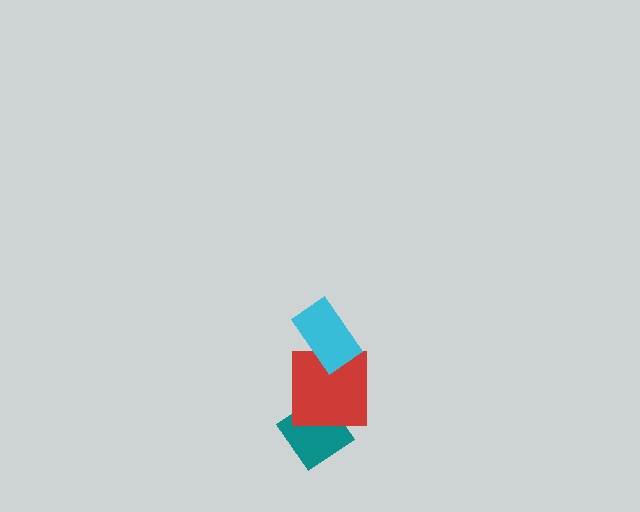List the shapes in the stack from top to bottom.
From top to bottom: the cyan rectangle, the red square, the teal diamond.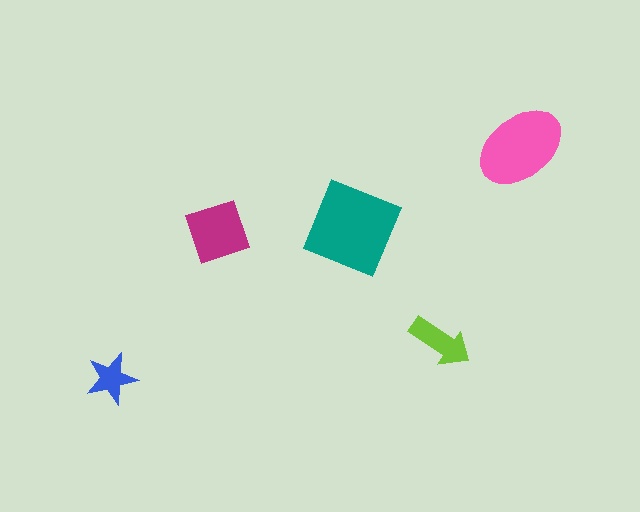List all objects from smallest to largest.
The blue star, the lime arrow, the magenta square, the pink ellipse, the teal diamond.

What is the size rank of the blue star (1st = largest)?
5th.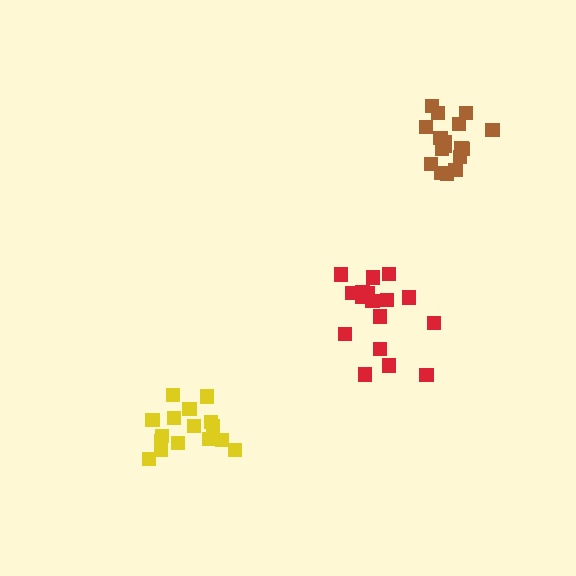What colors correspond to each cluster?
The clusters are colored: red, yellow, brown.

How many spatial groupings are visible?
There are 3 spatial groupings.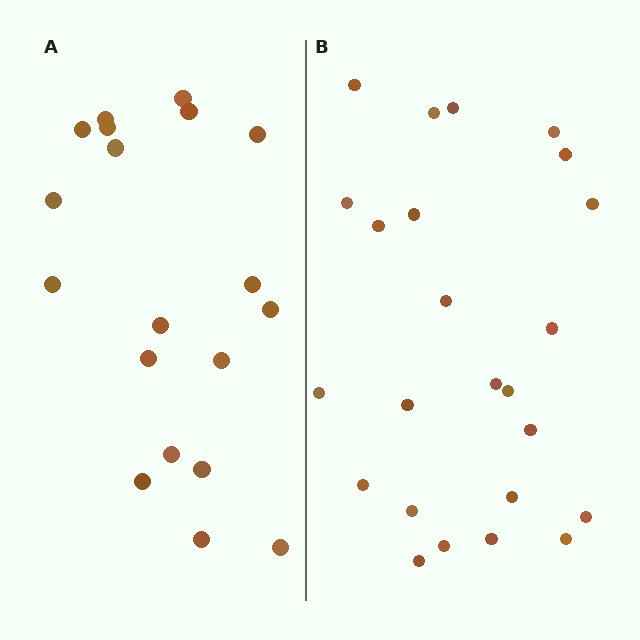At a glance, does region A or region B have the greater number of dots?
Region B (the right region) has more dots.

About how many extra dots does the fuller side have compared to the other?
Region B has about 5 more dots than region A.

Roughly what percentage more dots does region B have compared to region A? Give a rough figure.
About 25% more.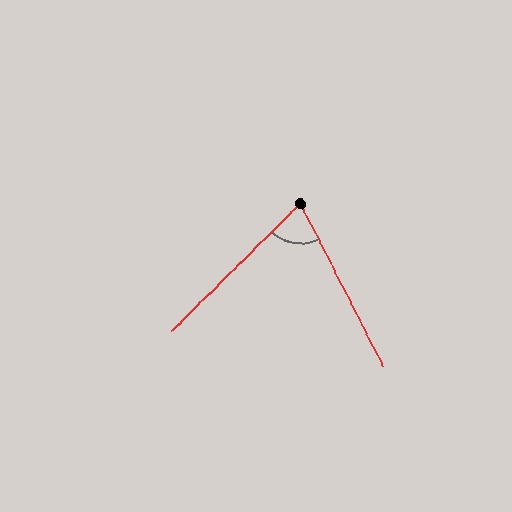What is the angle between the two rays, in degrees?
Approximately 72 degrees.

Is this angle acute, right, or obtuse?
It is acute.